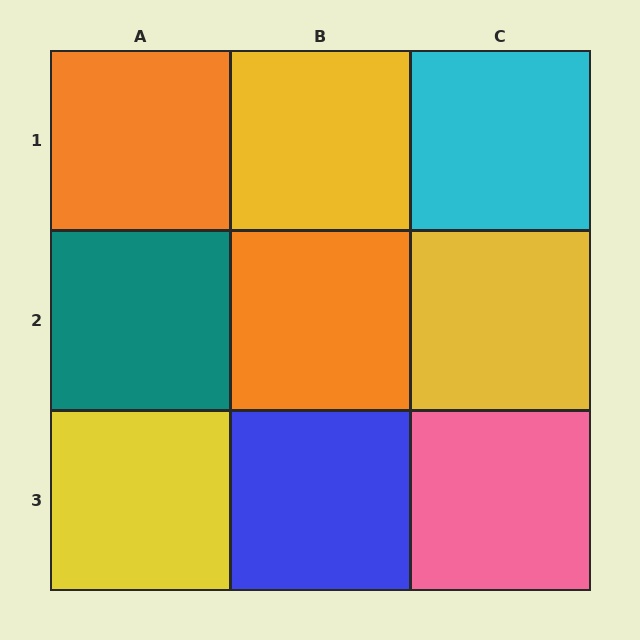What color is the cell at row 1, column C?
Cyan.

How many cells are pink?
1 cell is pink.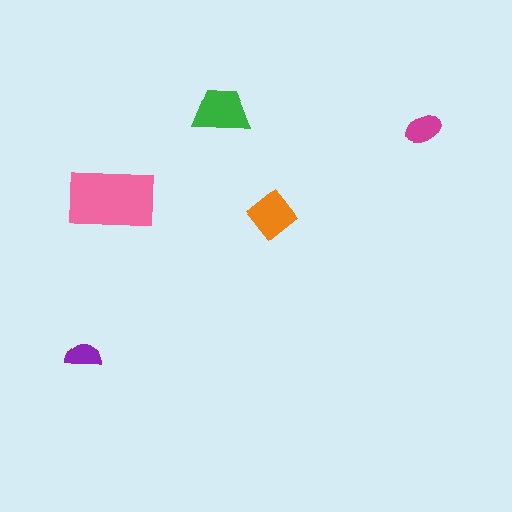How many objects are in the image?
There are 5 objects in the image.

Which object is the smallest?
The purple semicircle.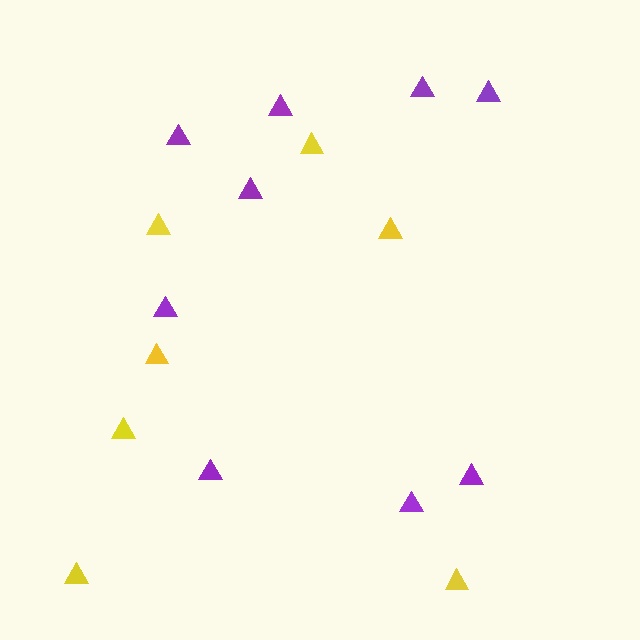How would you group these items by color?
There are 2 groups: one group of purple triangles (9) and one group of yellow triangles (7).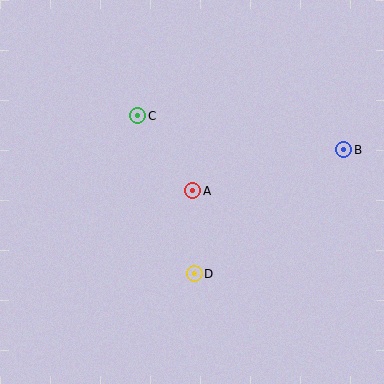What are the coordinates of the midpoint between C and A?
The midpoint between C and A is at (165, 153).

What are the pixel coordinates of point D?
Point D is at (194, 274).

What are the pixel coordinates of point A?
Point A is at (193, 191).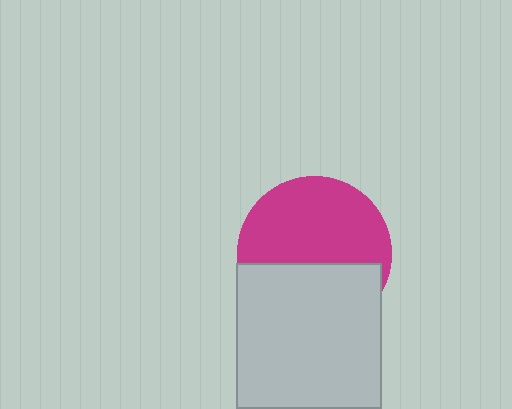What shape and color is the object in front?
The object in front is a light gray square.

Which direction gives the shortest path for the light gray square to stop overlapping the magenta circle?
Moving down gives the shortest separation.